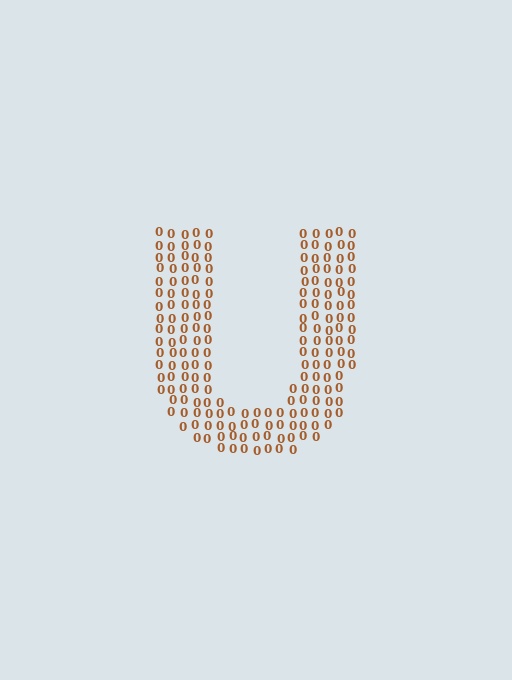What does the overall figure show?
The overall figure shows the letter U.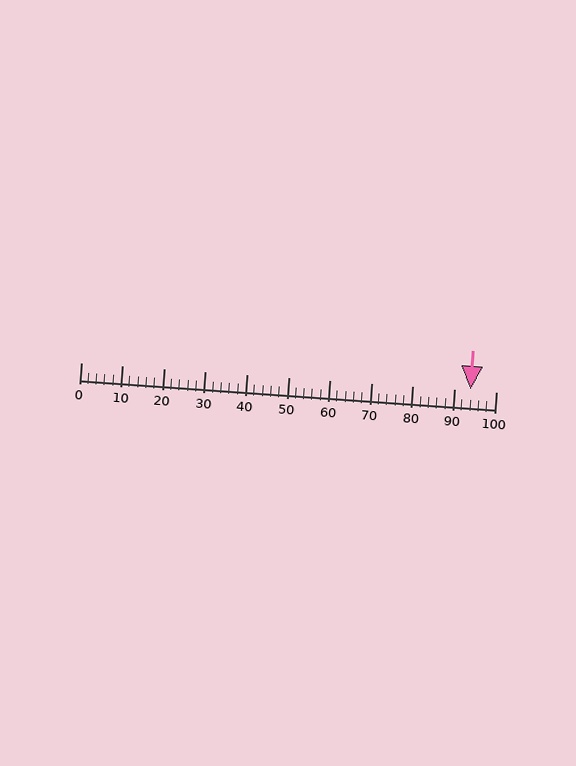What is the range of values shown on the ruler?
The ruler shows values from 0 to 100.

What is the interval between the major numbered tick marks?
The major tick marks are spaced 10 units apart.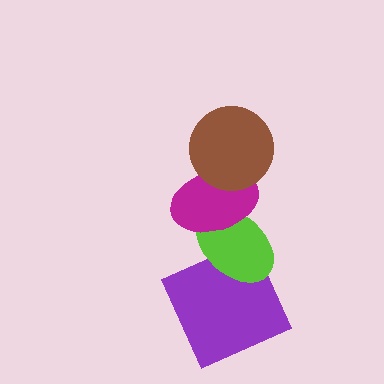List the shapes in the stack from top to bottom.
From top to bottom: the brown circle, the magenta ellipse, the lime ellipse, the purple square.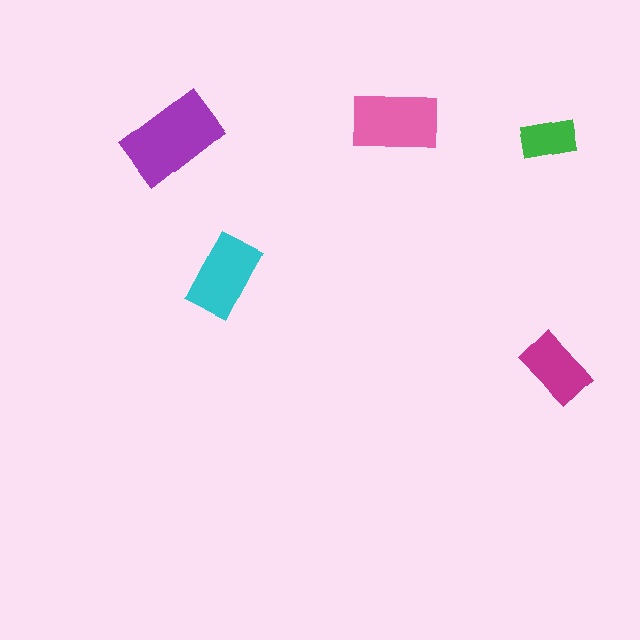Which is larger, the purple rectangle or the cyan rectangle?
The purple one.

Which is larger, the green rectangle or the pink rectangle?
The pink one.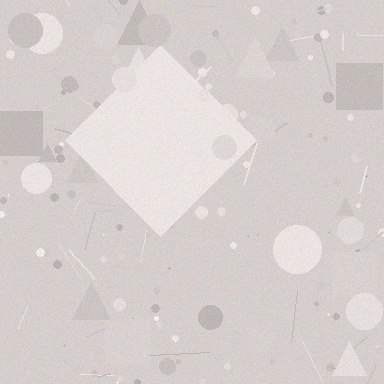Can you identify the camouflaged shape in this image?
The camouflaged shape is a diamond.